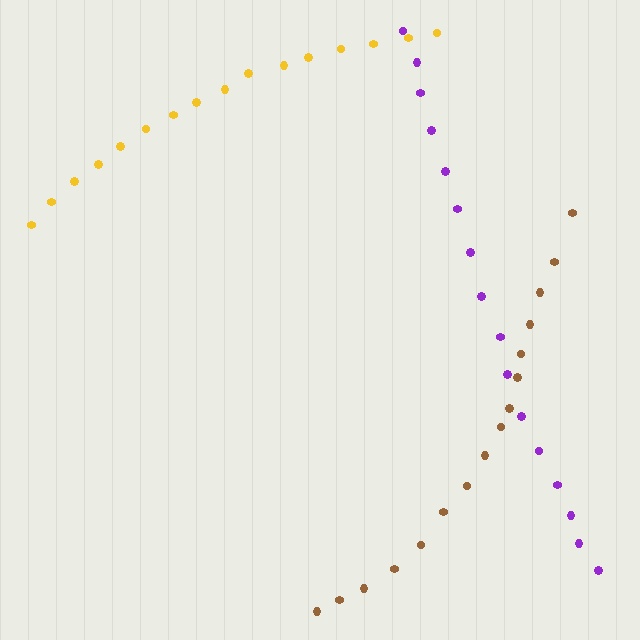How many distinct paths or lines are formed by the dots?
There are 3 distinct paths.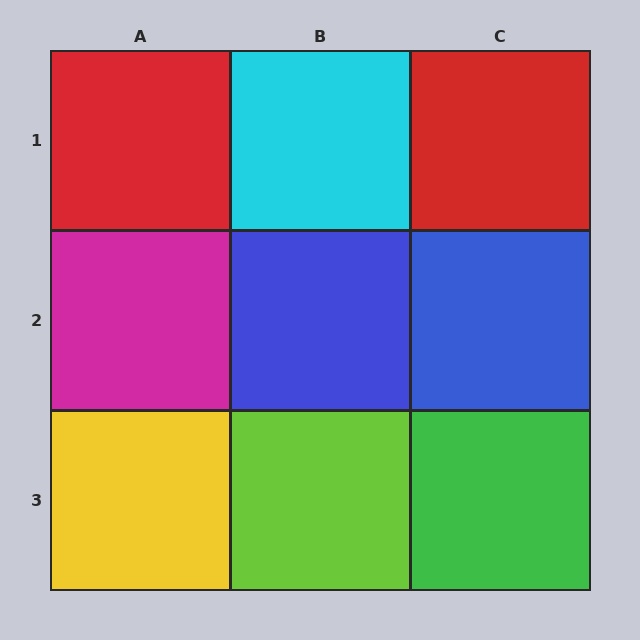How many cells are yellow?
1 cell is yellow.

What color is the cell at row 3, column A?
Yellow.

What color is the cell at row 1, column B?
Cyan.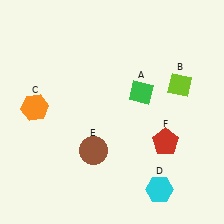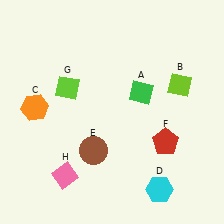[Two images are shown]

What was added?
A lime diamond (G), a pink diamond (H) were added in Image 2.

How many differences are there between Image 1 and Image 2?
There are 2 differences between the two images.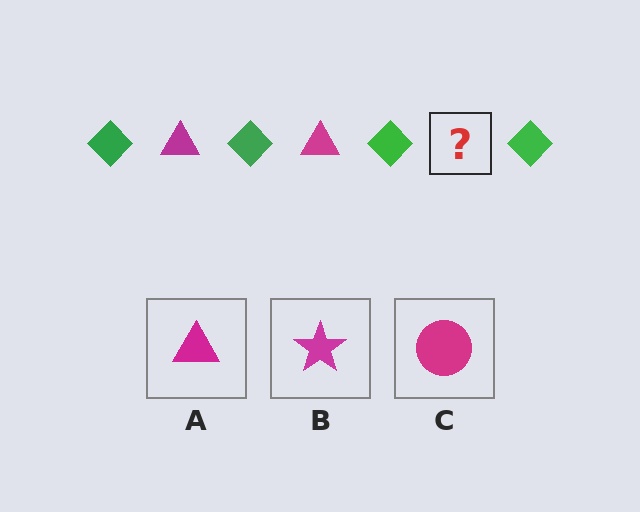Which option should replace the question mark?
Option A.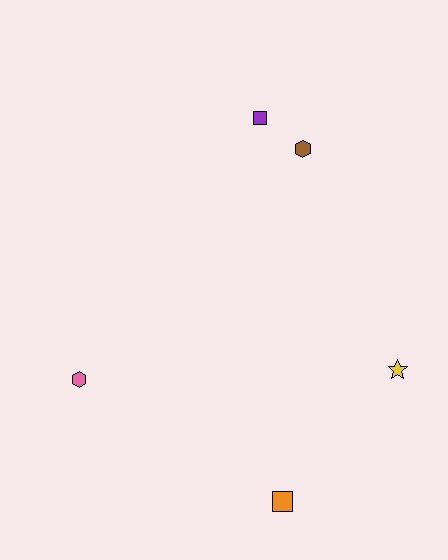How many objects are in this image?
There are 5 objects.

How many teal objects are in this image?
There are no teal objects.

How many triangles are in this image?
There are no triangles.